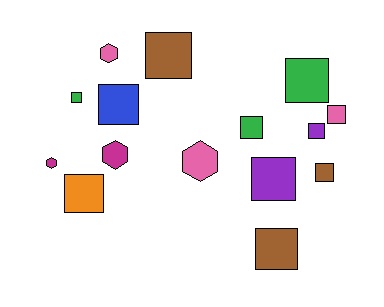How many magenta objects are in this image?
There are 2 magenta objects.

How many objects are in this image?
There are 15 objects.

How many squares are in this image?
There are 11 squares.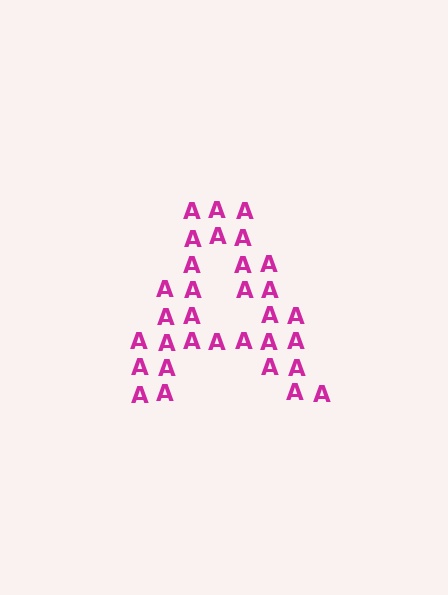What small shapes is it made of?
It is made of small letter A's.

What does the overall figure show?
The overall figure shows the letter A.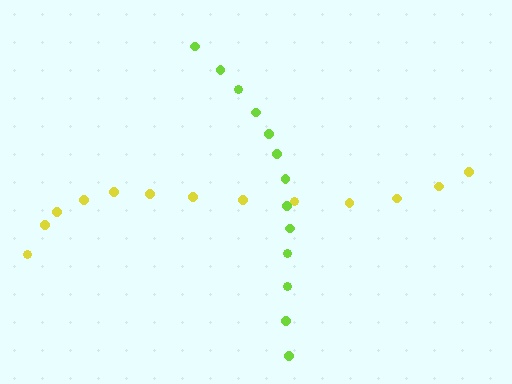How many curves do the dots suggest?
There are 2 distinct paths.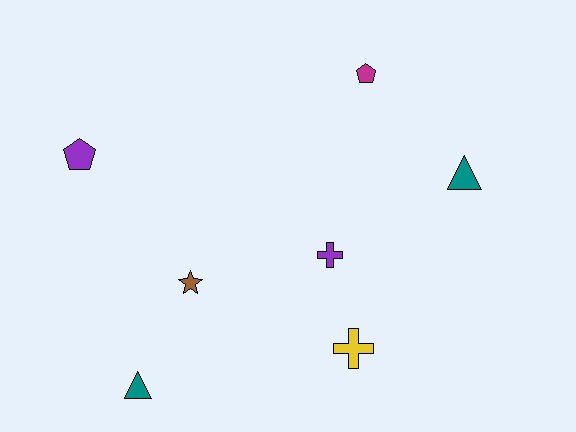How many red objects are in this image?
There are no red objects.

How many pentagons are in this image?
There are 2 pentagons.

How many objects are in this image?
There are 7 objects.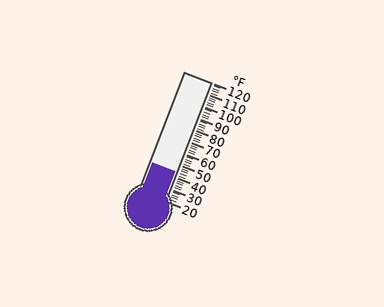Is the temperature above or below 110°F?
The temperature is below 110°F.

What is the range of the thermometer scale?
The thermometer scale ranges from 20°F to 120°F.